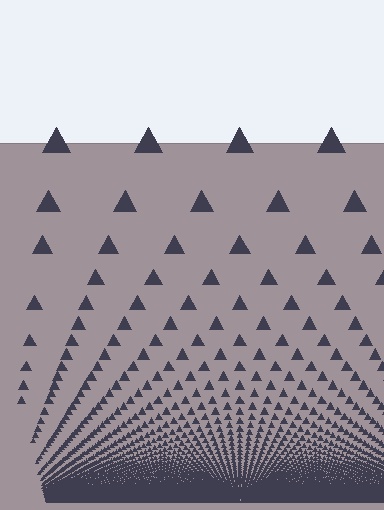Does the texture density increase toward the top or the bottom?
Density increases toward the bottom.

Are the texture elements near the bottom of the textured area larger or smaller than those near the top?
Smaller. The gradient is inverted — elements near the bottom are smaller and denser.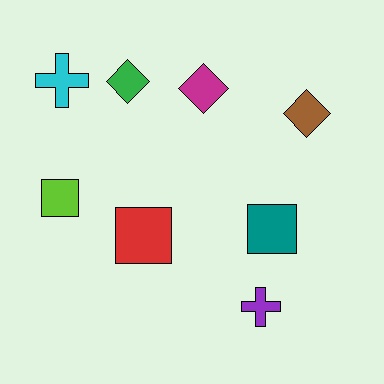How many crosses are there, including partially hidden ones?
There are 2 crosses.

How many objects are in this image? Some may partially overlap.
There are 8 objects.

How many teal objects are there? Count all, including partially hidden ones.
There is 1 teal object.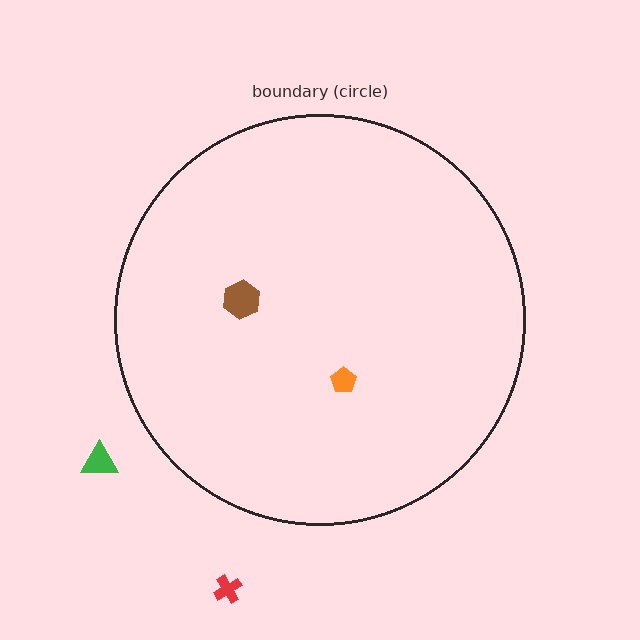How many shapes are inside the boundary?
2 inside, 2 outside.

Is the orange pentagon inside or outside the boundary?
Inside.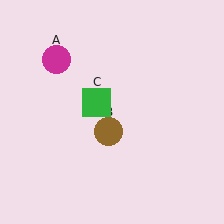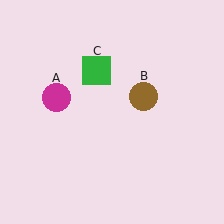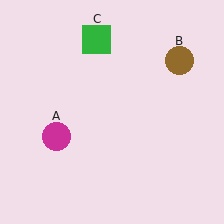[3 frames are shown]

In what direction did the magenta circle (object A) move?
The magenta circle (object A) moved down.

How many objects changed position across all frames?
3 objects changed position: magenta circle (object A), brown circle (object B), green square (object C).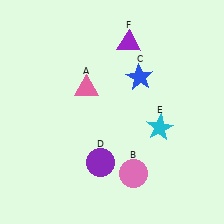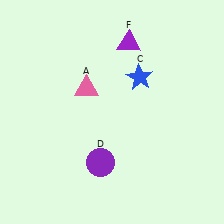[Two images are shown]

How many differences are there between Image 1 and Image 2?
There are 2 differences between the two images.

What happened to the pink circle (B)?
The pink circle (B) was removed in Image 2. It was in the bottom-right area of Image 1.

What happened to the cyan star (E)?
The cyan star (E) was removed in Image 2. It was in the bottom-right area of Image 1.